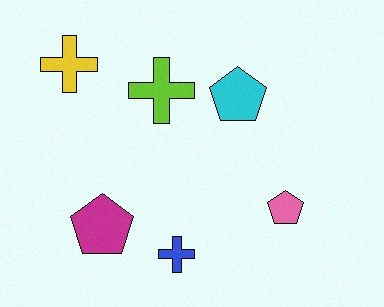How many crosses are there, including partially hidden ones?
There are 3 crosses.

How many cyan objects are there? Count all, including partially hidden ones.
There is 1 cyan object.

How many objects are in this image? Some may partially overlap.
There are 6 objects.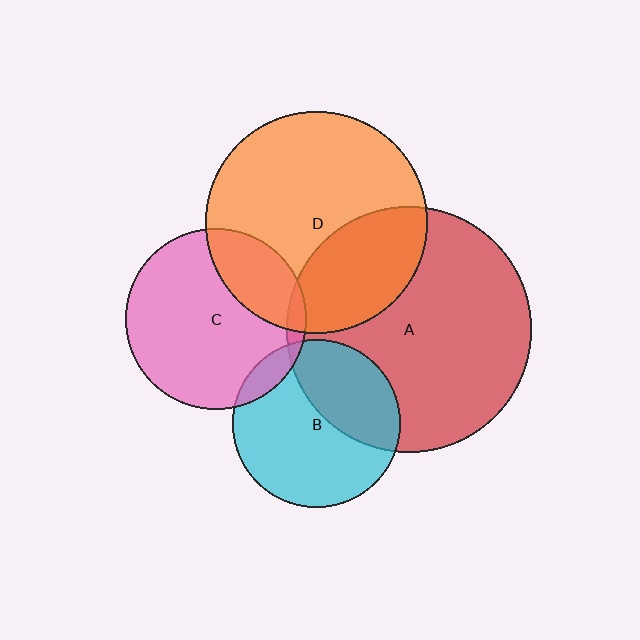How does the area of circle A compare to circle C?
Approximately 1.8 times.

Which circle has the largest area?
Circle A (red).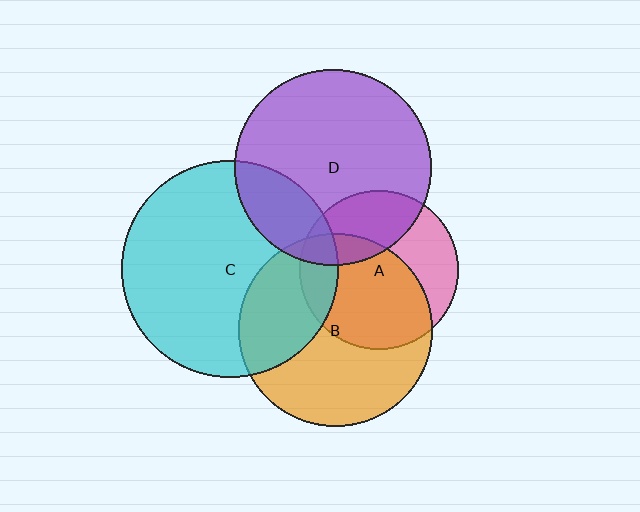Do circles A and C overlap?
Yes.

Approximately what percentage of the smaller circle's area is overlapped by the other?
Approximately 15%.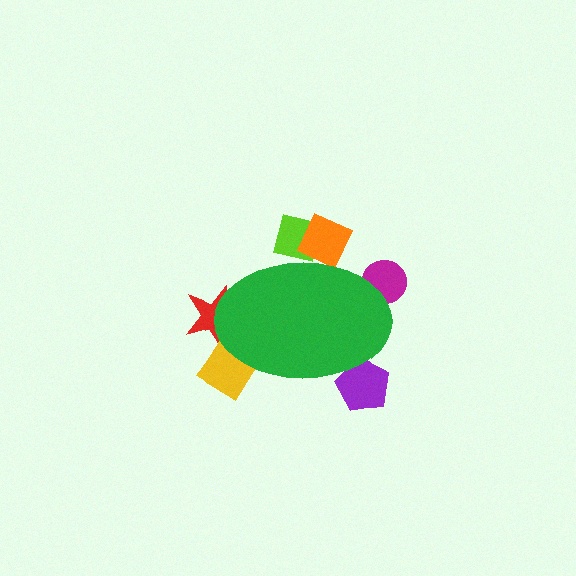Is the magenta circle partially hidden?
Yes, the magenta circle is partially hidden behind the green ellipse.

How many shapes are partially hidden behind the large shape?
6 shapes are partially hidden.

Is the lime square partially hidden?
Yes, the lime square is partially hidden behind the green ellipse.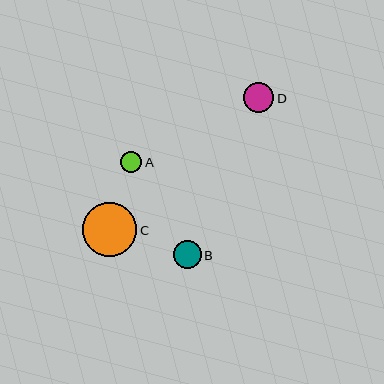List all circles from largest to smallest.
From largest to smallest: C, D, B, A.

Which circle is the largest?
Circle C is the largest with a size of approximately 54 pixels.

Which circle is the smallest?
Circle A is the smallest with a size of approximately 22 pixels.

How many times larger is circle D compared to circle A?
Circle D is approximately 1.4 times the size of circle A.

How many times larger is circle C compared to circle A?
Circle C is approximately 2.5 times the size of circle A.